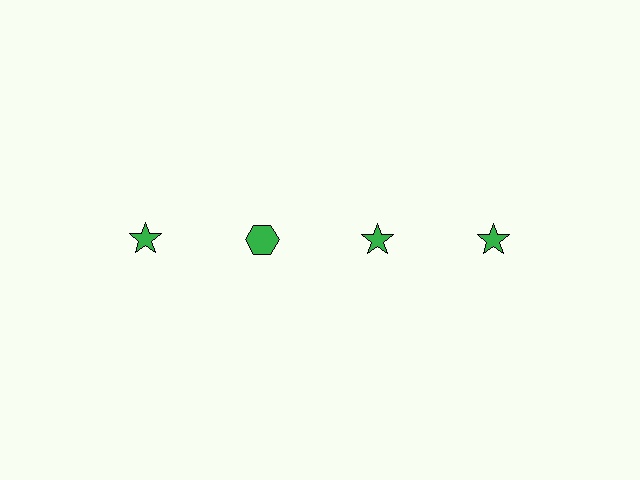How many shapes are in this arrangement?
There are 4 shapes arranged in a grid pattern.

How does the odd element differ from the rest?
It has a different shape: hexagon instead of star.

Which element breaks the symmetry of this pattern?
The green hexagon in the top row, second from left column breaks the symmetry. All other shapes are green stars.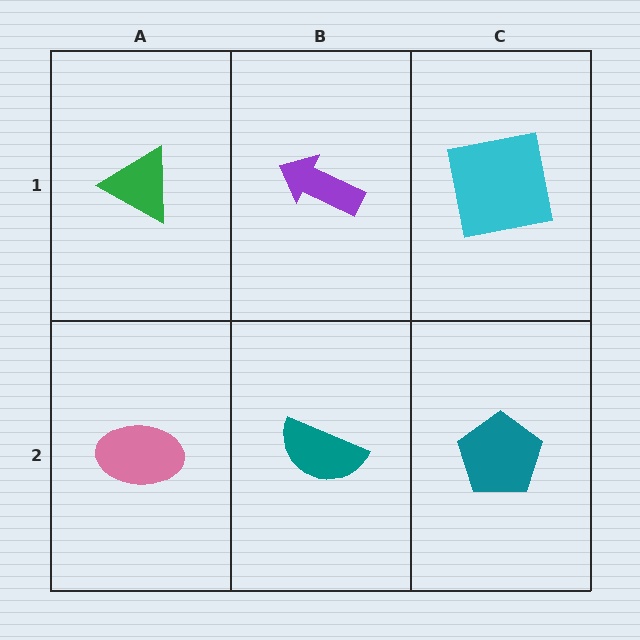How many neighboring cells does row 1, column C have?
2.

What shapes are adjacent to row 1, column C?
A teal pentagon (row 2, column C), a purple arrow (row 1, column B).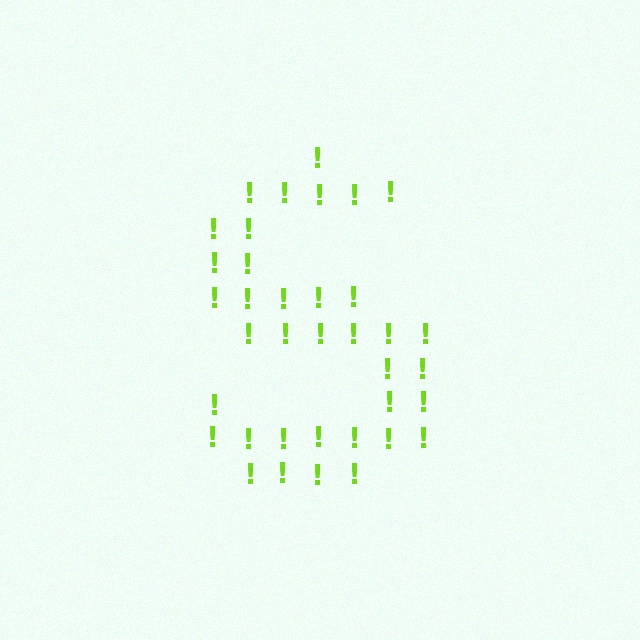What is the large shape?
The large shape is the letter S.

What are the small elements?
The small elements are exclamation marks.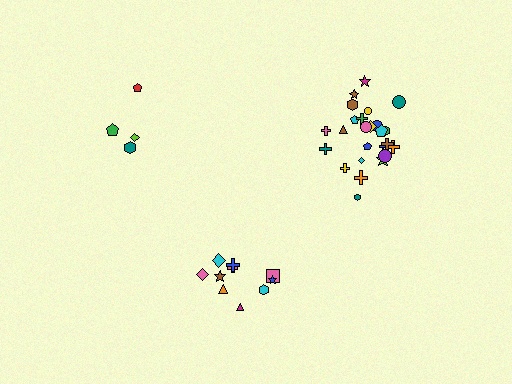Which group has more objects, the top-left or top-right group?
The top-right group.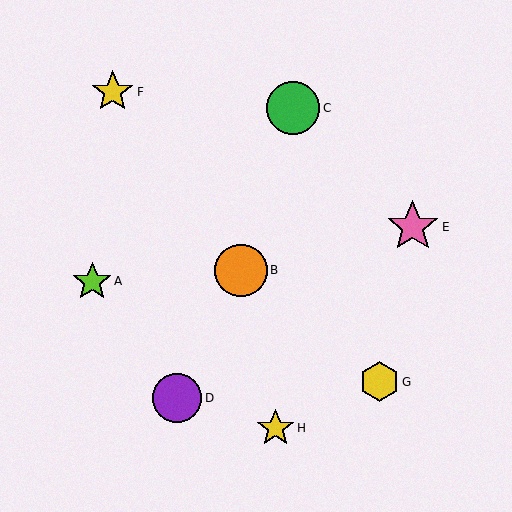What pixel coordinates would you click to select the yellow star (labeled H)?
Click at (275, 428) to select the yellow star H.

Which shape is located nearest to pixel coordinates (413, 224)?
The pink star (labeled E) at (413, 227) is nearest to that location.